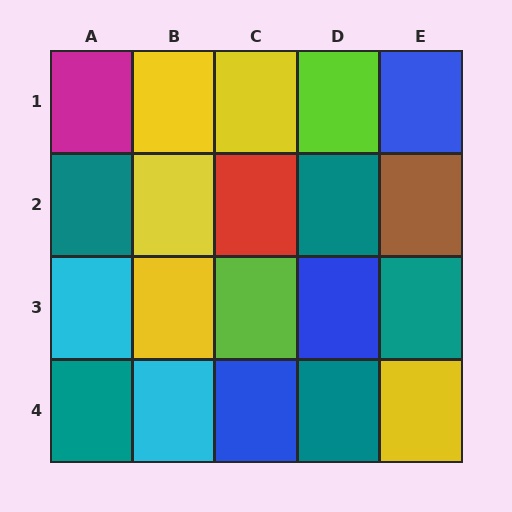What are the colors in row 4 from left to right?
Teal, cyan, blue, teal, yellow.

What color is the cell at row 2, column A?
Teal.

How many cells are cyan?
2 cells are cyan.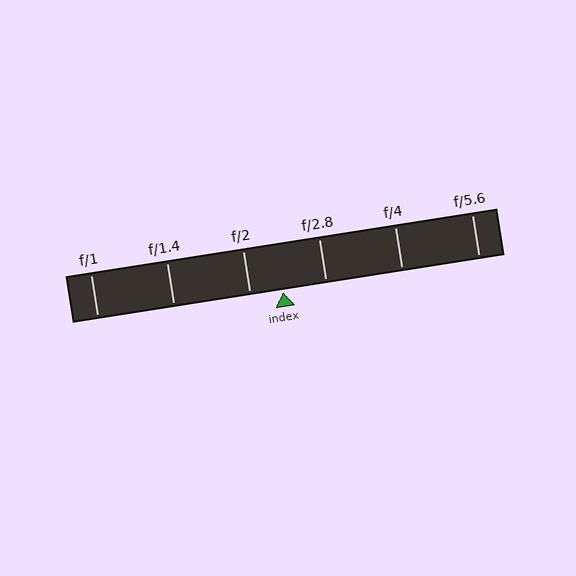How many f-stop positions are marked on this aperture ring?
There are 6 f-stop positions marked.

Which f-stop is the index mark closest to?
The index mark is closest to f/2.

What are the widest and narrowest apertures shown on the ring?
The widest aperture shown is f/1 and the narrowest is f/5.6.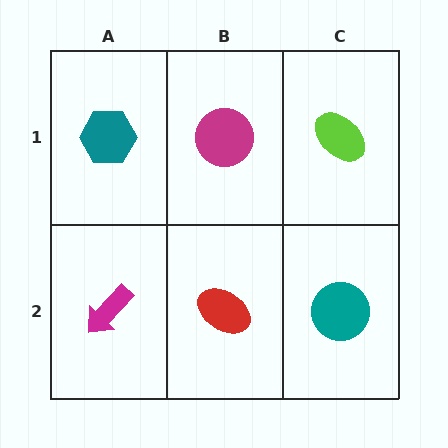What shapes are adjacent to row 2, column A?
A teal hexagon (row 1, column A), a red ellipse (row 2, column B).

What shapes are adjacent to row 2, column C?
A lime ellipse (row 1, column C), a red ellipse (row 2, column B).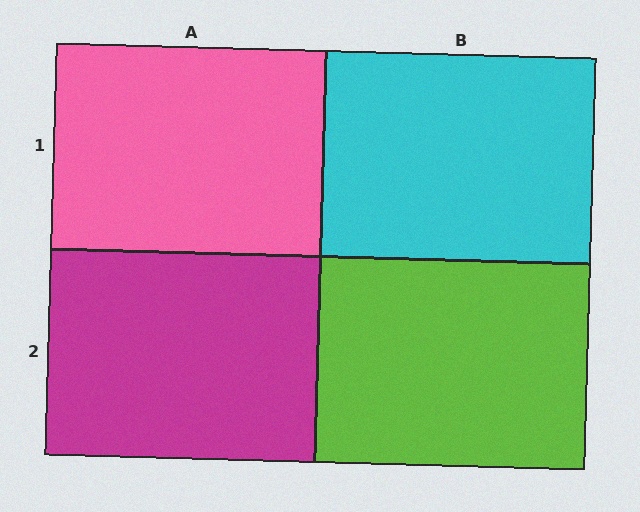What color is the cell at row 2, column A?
Magenta.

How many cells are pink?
1 cell is pink.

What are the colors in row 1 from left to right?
Pink, cyan.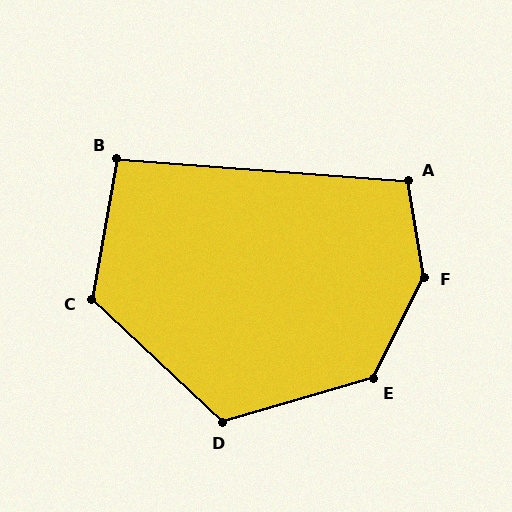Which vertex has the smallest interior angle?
B, at approximately 96 degrees.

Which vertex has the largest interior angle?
F, at approximately 144 degrees.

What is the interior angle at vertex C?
Approximately 123 degrees (obtuse).